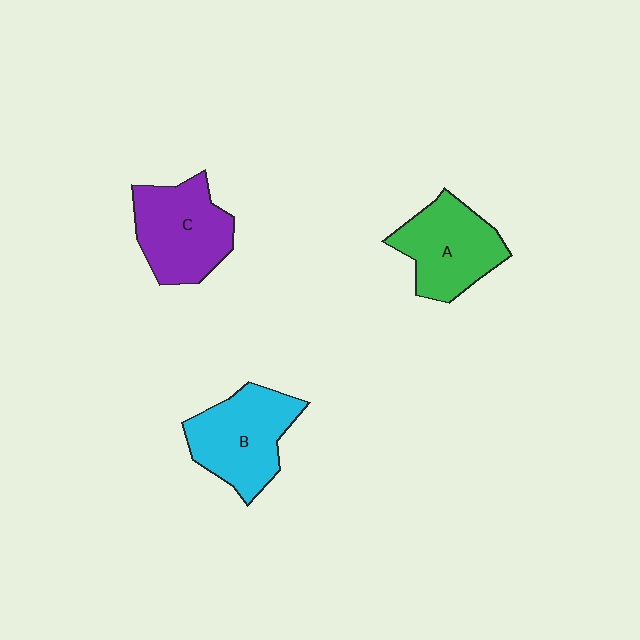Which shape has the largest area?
Shape B (cyan).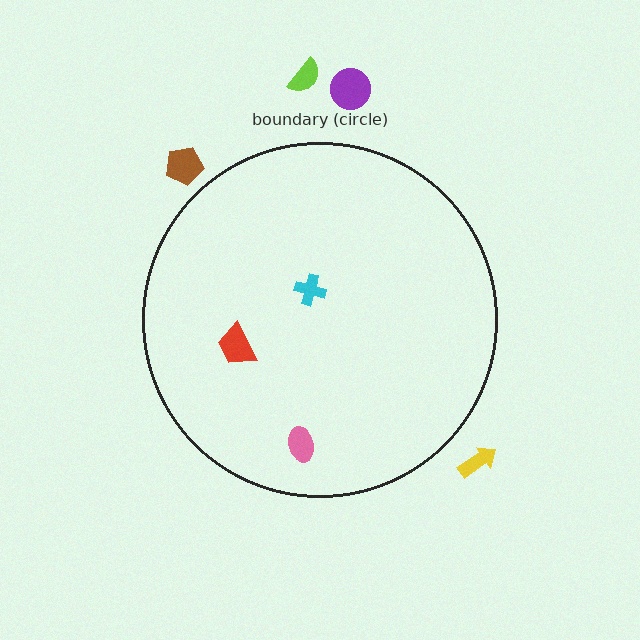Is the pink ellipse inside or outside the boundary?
Inside.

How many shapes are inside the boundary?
3 inside, 4 outside.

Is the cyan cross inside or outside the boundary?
Inside.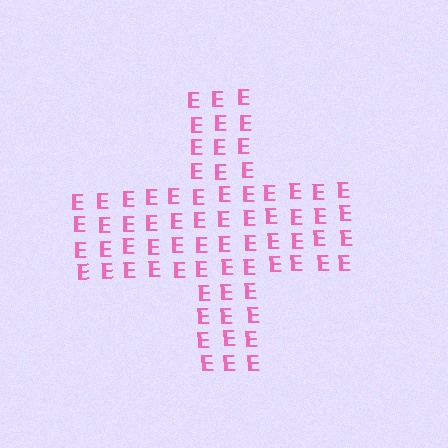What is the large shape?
The large shape is a cross.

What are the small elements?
The small elements are letter E's.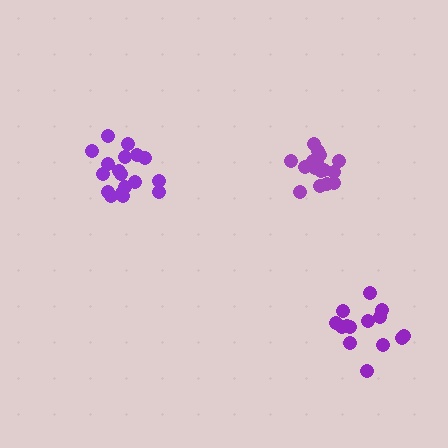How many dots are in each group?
Group 1: 14 dots, Group 2: 16 dots, Group 3: 18 dots (48 total).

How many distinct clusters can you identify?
There are 3 distinct clusters.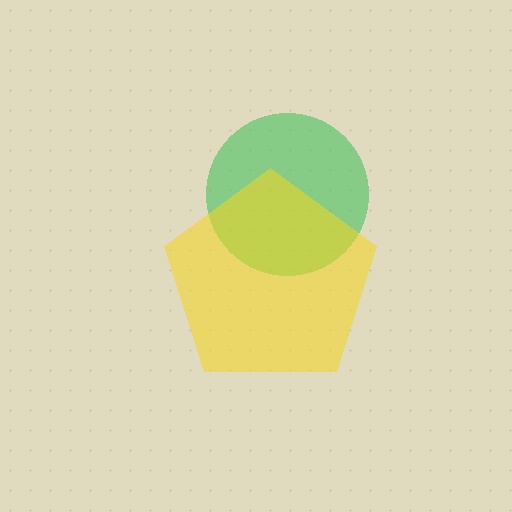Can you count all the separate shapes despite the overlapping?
Yes, there are 2 separate shapes.